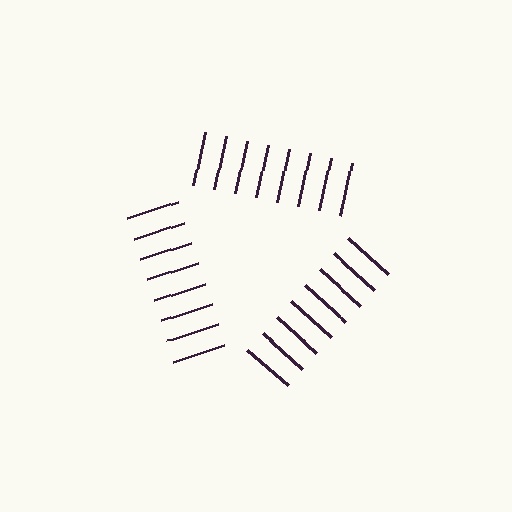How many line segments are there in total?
24 — 8 along each of the 3 edges.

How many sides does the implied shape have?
3 sides — the line-ends trace a triangle.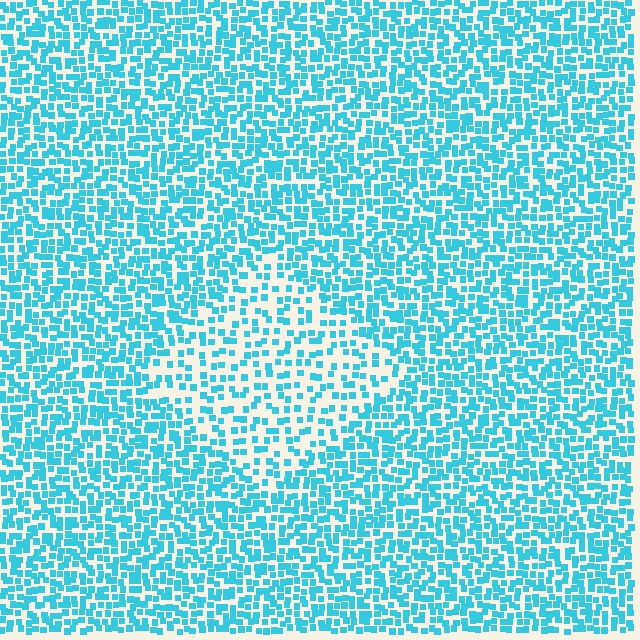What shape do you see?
I see a diamond.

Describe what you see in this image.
The image contains small cyan elements arranged at two different densities. A diamond-shaped region is visible where the elements are less densely packed than the surrounding area.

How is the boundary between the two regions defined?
The boundary is defined by a change in element density (approximately 1.9x ratio). All elements are the same color, size, and shape.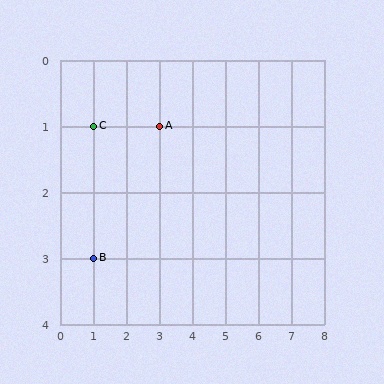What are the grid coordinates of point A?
Point A is at grid coordinates (3, 1).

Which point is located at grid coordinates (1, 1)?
Point C is at (1, 1).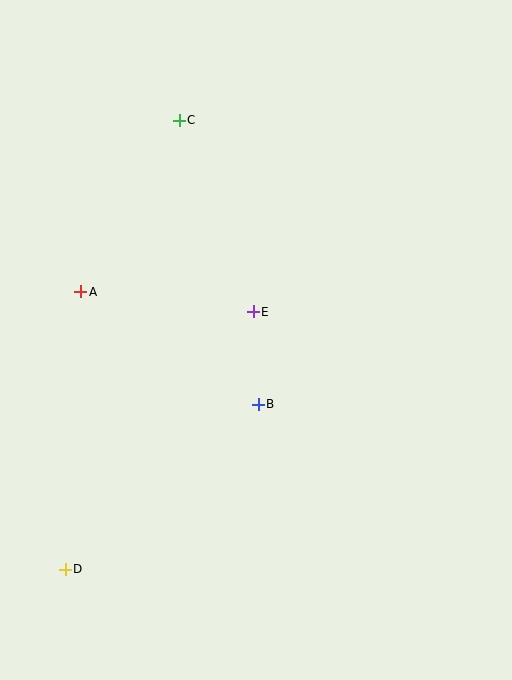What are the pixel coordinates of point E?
Point E is at (253, 312).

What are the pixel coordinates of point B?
Point B is at (258, 404).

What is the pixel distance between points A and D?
The distance between A and D is 278 pixels.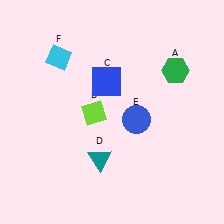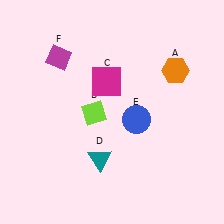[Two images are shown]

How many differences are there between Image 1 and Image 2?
There are 3 differences between the two images.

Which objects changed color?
A changed from green to orange. C changed from blue to magenta. F changed from cyan to magenta.